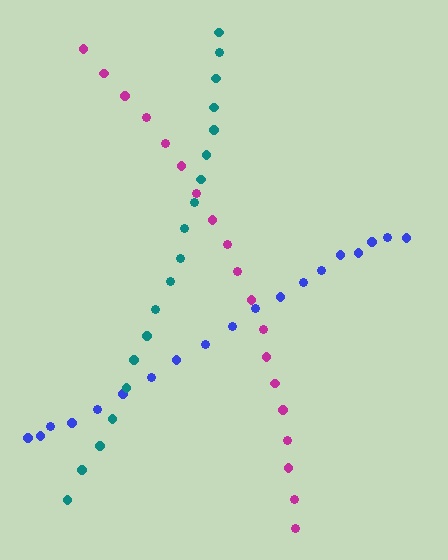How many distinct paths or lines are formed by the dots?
There are 3 distinct paths.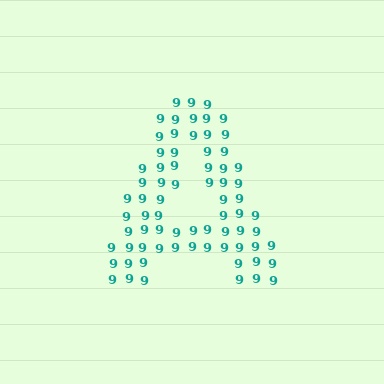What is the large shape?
The large shape is the letter A.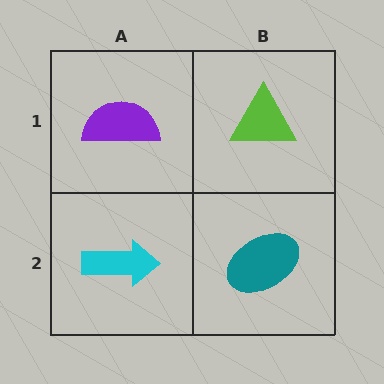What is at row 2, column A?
A cyan arrow.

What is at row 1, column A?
A purple semicircle.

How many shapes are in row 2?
2 shapes.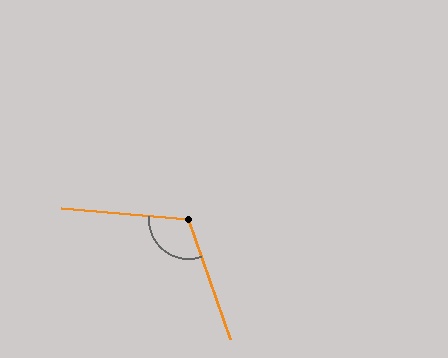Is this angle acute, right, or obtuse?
It is obtuse.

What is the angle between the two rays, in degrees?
Approximately 114 degrees.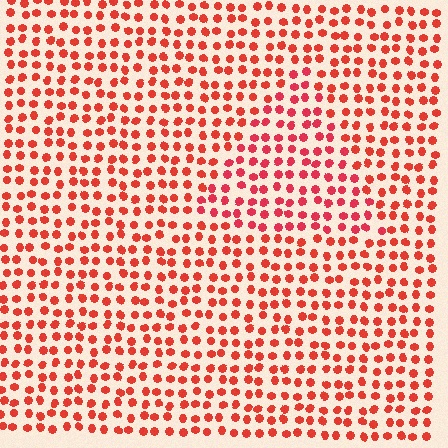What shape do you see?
I see a triangle.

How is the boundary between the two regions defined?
The boundary is defined purely by a slight shift in hue (about 14 degrees). Spacing, size, and orientation are identical on both sides.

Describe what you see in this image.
The image is filled with small red elements in a uniform arrangement. A triangle-shaped region is visible where the elements are tinted to a slightly different hue, forming a subtle color boundary.